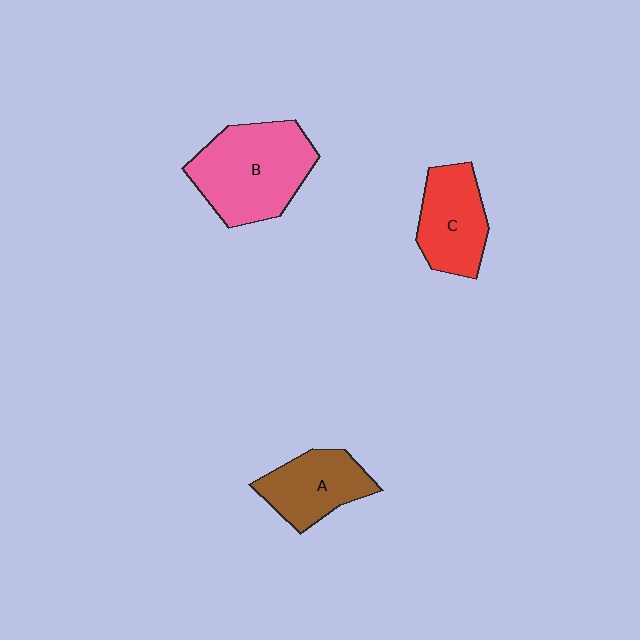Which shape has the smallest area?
Shape A (brown).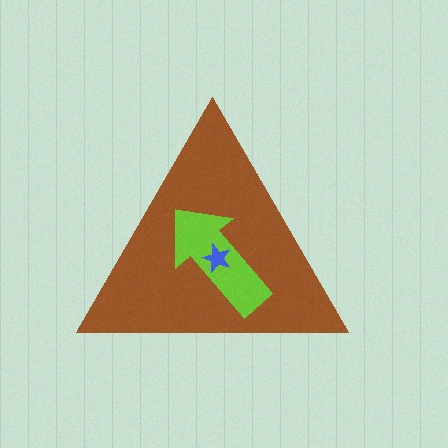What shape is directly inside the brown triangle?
The lime arrow.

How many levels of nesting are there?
3.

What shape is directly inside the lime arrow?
The blue star.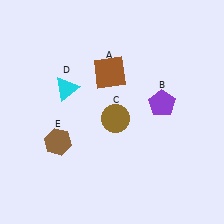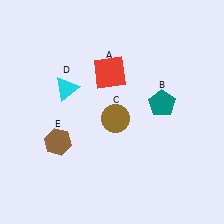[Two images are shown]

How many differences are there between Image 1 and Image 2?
There are 2 differences between the two images.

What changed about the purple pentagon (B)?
In Image 1, B is purple. In Image 2, it changed to teal.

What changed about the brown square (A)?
In Image 1, A is brown. In Image 2, it changed to red.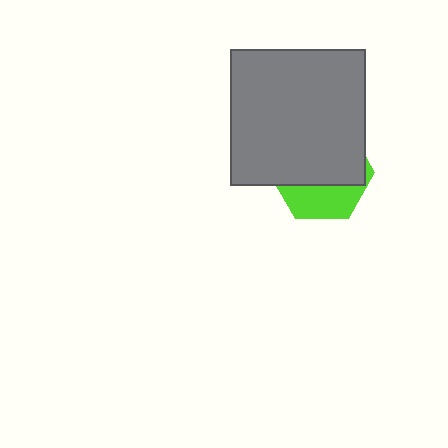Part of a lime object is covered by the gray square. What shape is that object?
It is a hexagon.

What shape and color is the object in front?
The object in front is a gray square.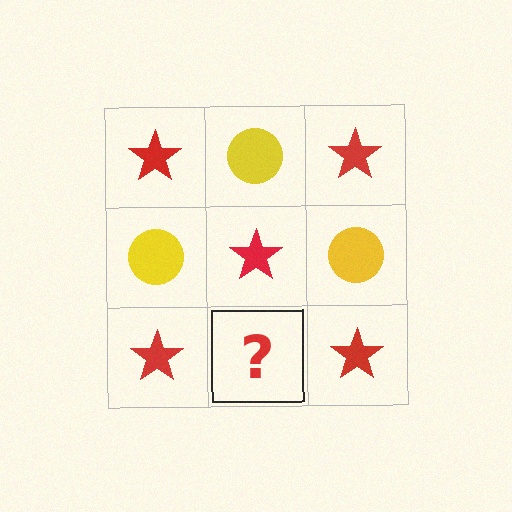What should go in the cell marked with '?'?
The missing cell should contain a yellow circle.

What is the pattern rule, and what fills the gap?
The rule is that it alternates red star and yellow circle in a checkerboard pattern. The gap should be filled with a yellow circle.